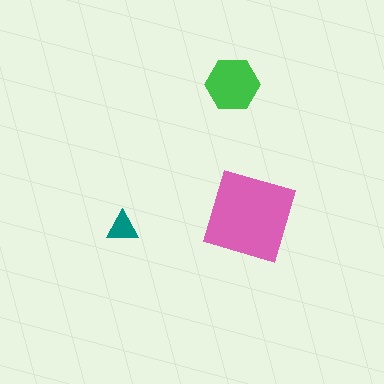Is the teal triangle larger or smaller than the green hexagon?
Smaller.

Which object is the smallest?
The teal triangle.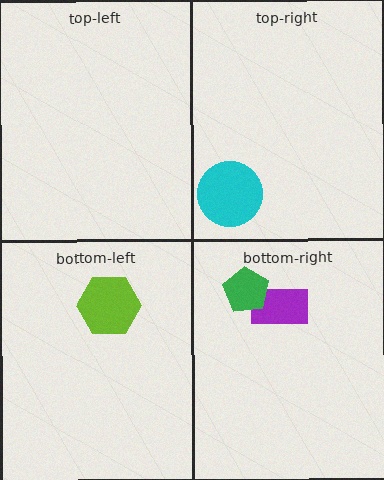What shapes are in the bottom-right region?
The purple rectangle, the green pentagon.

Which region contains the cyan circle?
The top-right region.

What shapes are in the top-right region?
The cyan circle.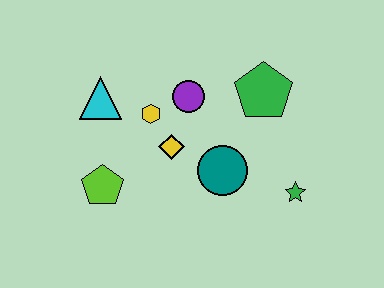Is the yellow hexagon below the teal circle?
No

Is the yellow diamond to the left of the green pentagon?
Yes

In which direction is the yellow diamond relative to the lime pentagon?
The yellow diamond is to the right of the lime pentagon.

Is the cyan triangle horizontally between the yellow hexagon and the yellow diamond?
No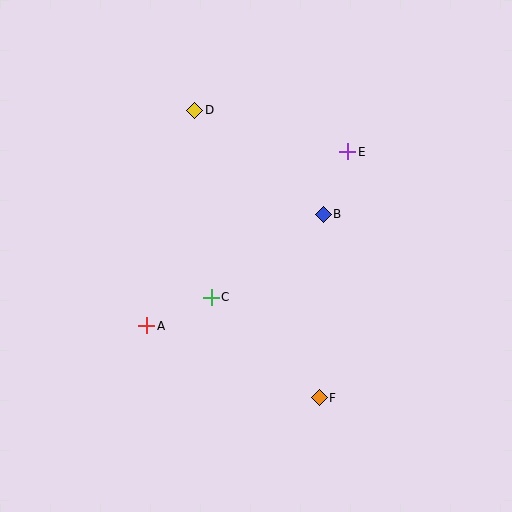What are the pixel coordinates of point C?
Point C is at (211, 297).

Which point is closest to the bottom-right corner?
Point F is closest to the bottom-right corner.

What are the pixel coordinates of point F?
Point F is at (319, 398).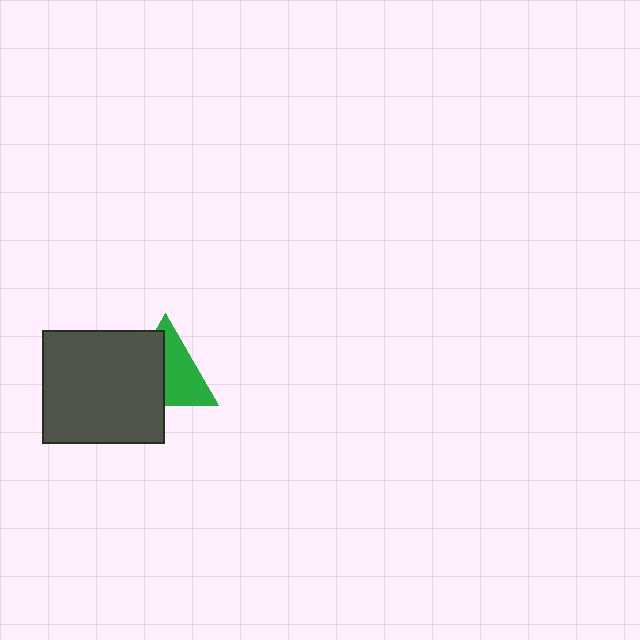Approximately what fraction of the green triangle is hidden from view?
Roughly 48% of the green triangle is hidden behind the dark gray rectangle.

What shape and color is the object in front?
The object in front is a dark gray rectangle.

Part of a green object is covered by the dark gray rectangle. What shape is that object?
It is a triangle.